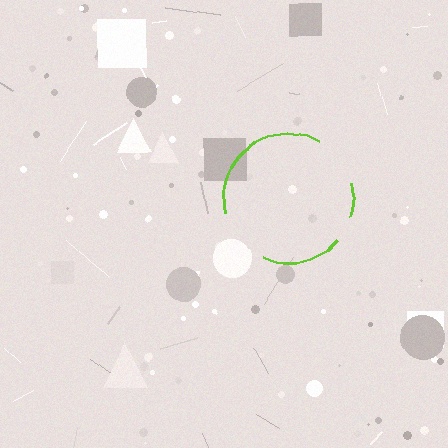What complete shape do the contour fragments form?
The contour fragments form a circle.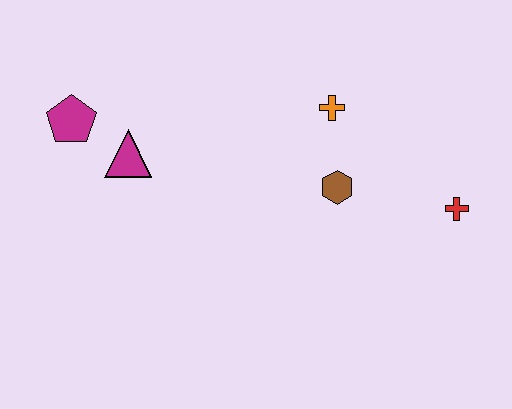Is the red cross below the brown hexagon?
Yes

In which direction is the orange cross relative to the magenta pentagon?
The orange cross is to the right of the magenta pentagon.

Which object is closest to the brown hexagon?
The orange cross is closest to the brown hexagon.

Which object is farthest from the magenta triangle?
The red cross is farthest from the magenta triangle.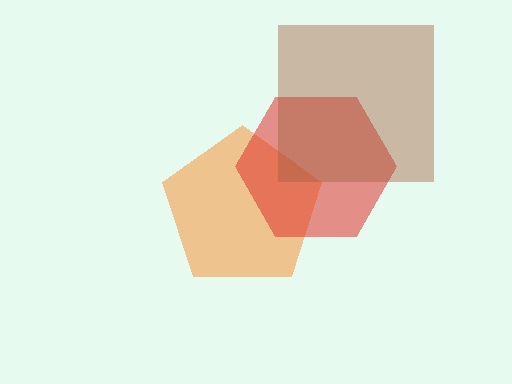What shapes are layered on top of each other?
The layered shapes are: an orange pentagon, a red hexagon, a brown square.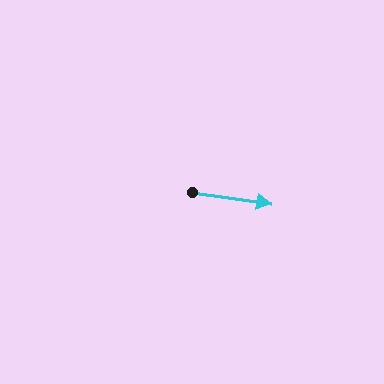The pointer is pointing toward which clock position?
Roughly 3 o'clock.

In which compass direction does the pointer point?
East.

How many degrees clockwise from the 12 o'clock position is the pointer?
Approximately 98 degrees.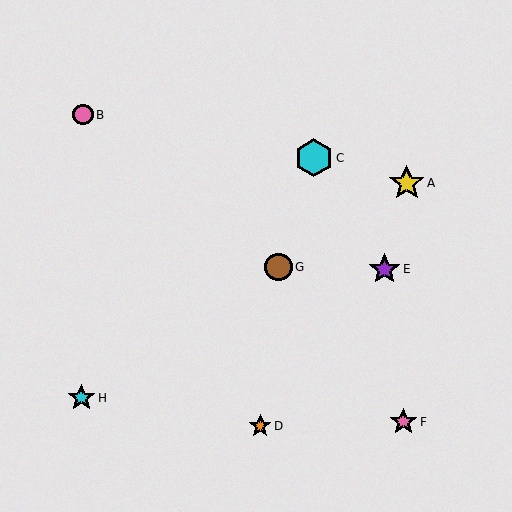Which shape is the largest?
The cyan hexagon (labeled C) is the largest.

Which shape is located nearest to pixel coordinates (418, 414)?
The pink star (labeled F) at (403, 422) is nearest to that location.